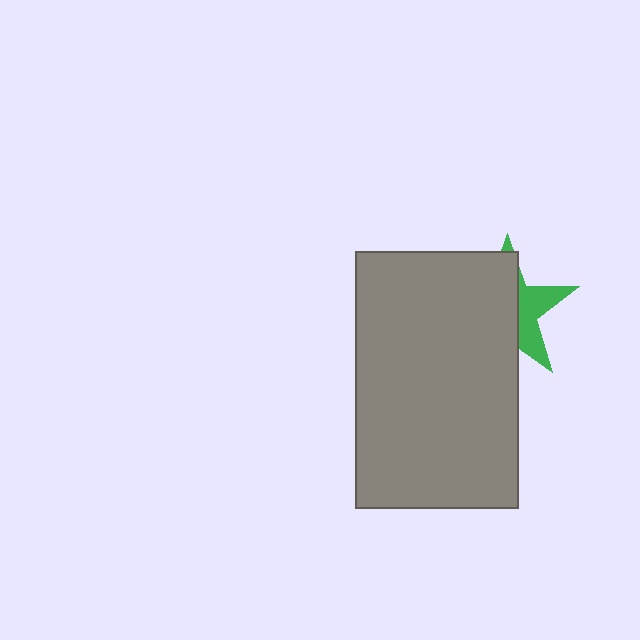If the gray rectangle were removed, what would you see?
You would see the complete green star.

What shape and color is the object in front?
The object in front is a gray rectangle.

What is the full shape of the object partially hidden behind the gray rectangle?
The partially hidden object is a green star.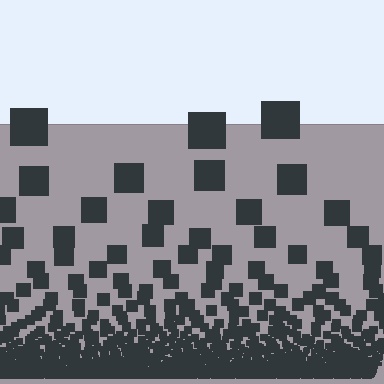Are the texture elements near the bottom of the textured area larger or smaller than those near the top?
Smaller. The gradient is inverted — elements near the bottom are smaller and denser.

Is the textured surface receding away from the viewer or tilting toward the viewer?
The surface appears to tilt toward the viewer. Texture elements get larger and sparser toward the top.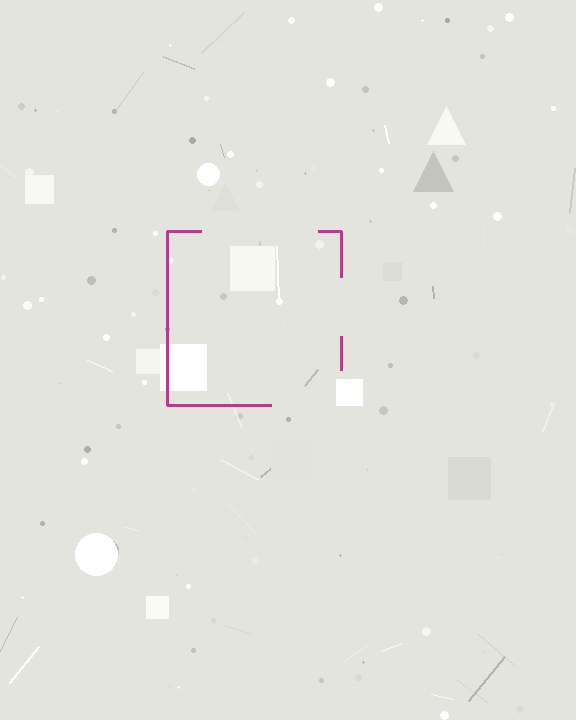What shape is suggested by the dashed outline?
The dashed outline suggests a square.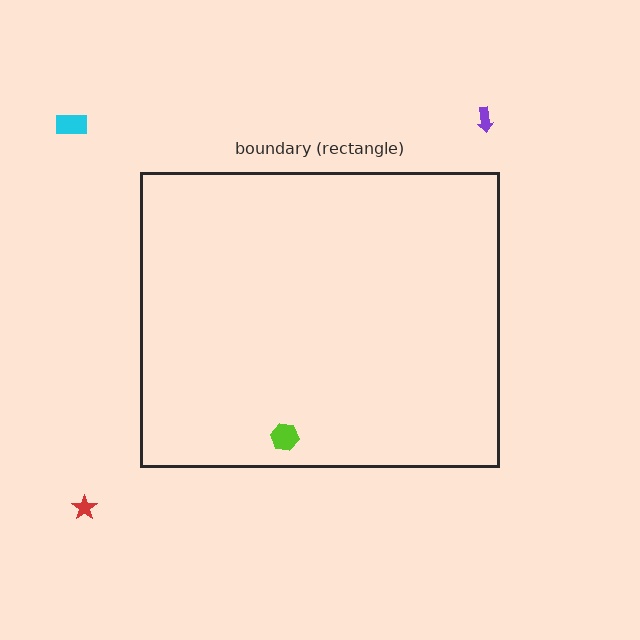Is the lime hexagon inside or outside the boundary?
Inside.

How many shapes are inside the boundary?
1 inside, 3 outside.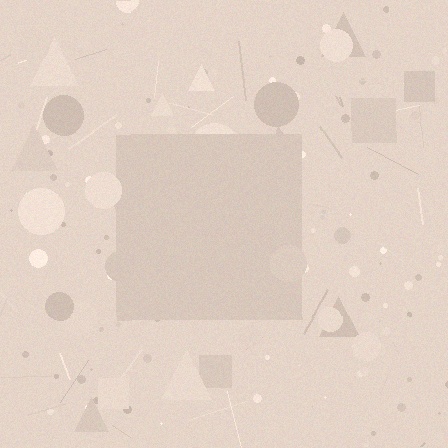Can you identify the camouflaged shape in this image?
The camouflaged shape is a square.